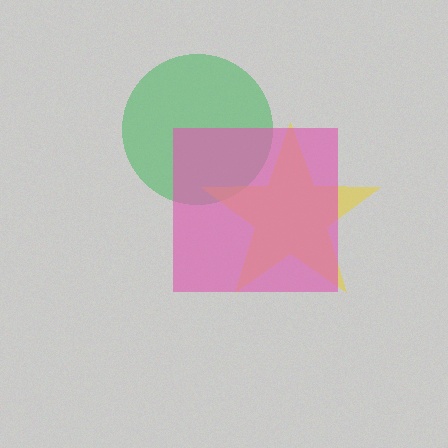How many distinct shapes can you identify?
There are 3 distinct shapes: a green circle, a yellow star, a pink square.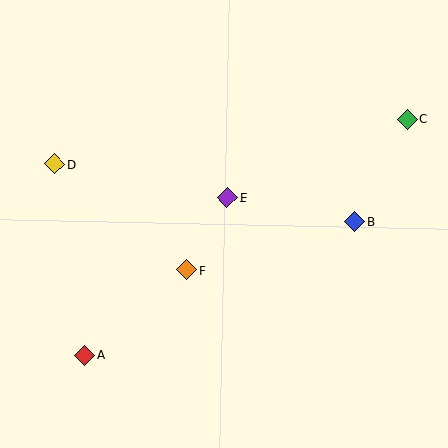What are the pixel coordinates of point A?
Point A is at (85, 355).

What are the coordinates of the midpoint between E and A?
The midpoint between E and A is at (156, 277).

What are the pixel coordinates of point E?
Point E is at (227, 198).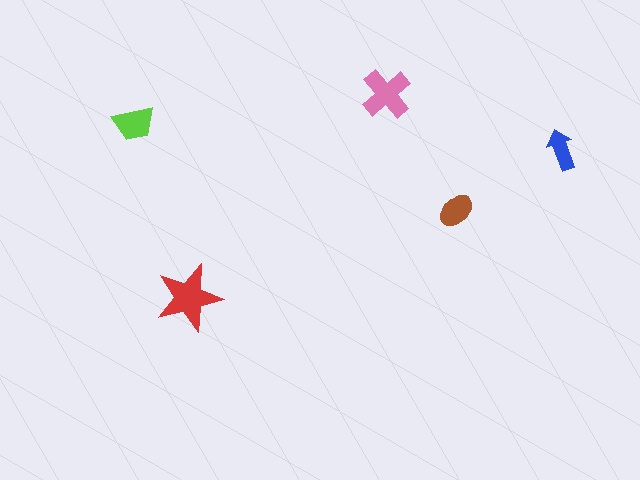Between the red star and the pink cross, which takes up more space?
The red star.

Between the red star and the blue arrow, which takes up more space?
The red star.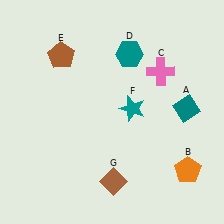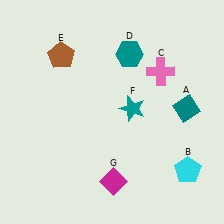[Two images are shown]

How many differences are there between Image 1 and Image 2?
There are 2 differences between the two images.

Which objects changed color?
B changed from orange to cyan. G changed from brown to magenta.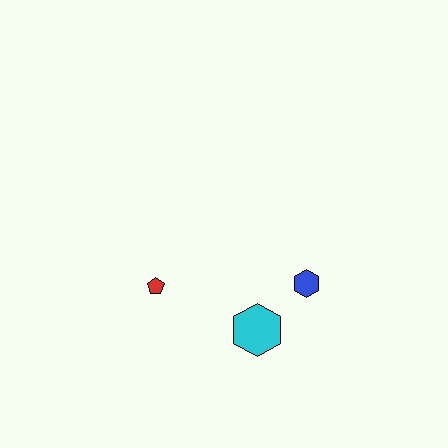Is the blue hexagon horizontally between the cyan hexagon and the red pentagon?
No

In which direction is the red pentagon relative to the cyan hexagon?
The red pentagon is to the left of the cyan hexagon.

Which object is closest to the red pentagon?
The cyan hexagon is closest to the red pentagon.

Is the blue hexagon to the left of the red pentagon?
No